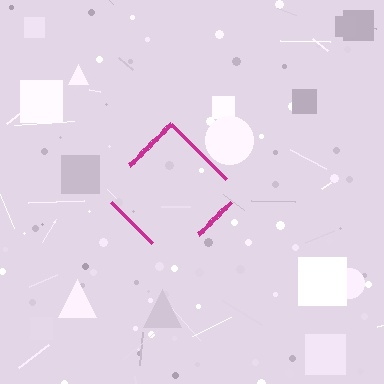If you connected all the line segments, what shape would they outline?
They would outline a diamond.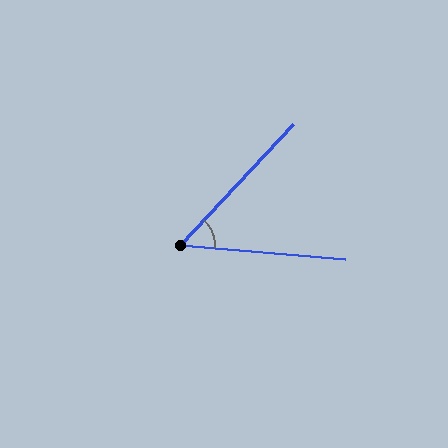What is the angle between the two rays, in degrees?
Approximately 52 degrees.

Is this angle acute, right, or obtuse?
It is acute.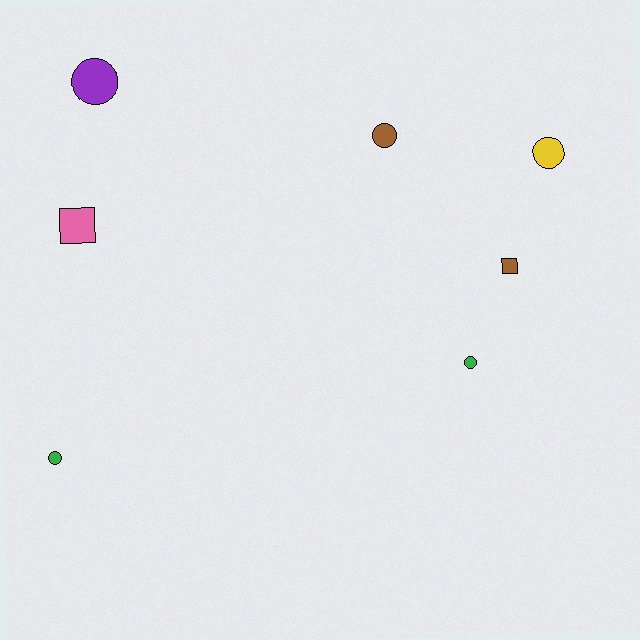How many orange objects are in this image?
There are no orange objects.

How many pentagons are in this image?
There are no pentagons.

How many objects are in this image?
There are 7 objects.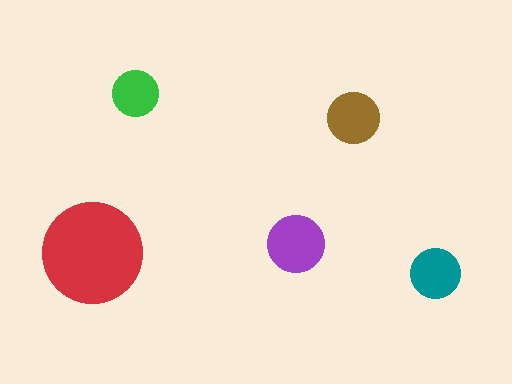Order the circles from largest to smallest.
the red one, the purple one, the brown one, the teal one, the green one.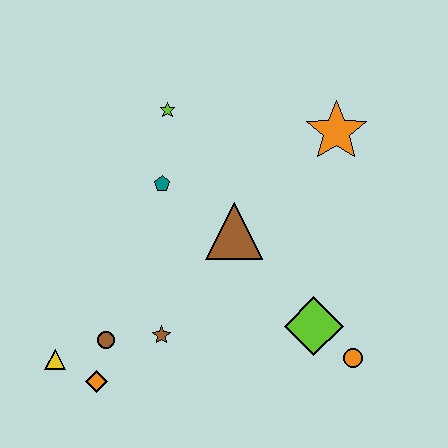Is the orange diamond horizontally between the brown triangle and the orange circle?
No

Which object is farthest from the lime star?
The orange circle is farthest from the lime star.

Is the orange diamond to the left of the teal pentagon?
Yes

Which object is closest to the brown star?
The brown circle is closest to the brown star.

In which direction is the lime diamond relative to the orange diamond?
The lime diamond is to the right of the orange diamond.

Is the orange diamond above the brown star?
No